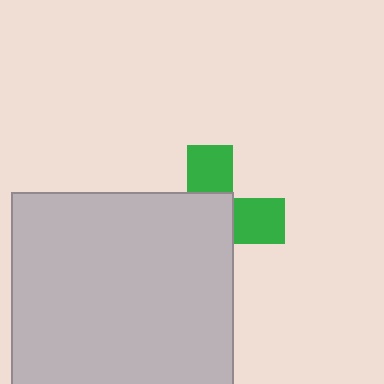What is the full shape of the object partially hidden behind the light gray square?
The partially hidden object is a green cross.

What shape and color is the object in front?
The object in front is a light gray square.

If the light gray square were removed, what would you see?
You would see the complete green cross.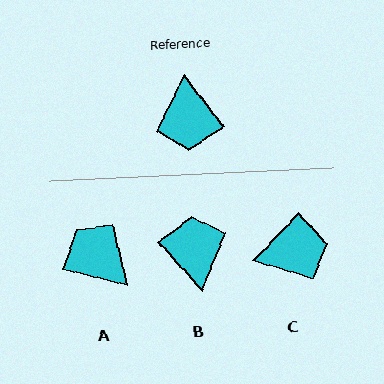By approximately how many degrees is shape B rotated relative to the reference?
Approximately 176 degrees clockwise.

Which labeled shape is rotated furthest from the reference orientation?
B, about 176 degrees away.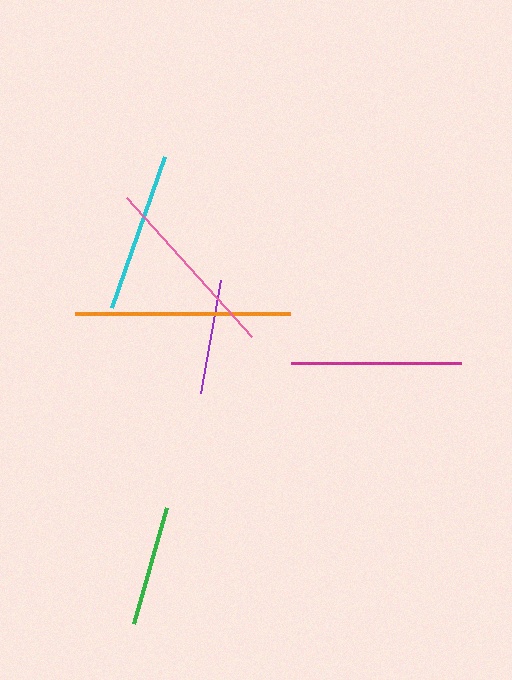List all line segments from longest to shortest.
From longest to shortest: orange, pink, magenta, cyan, green, purple.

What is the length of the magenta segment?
The magenta segment is approximately 170 pixels long.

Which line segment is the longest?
The orange line is the longest at approximately 214 pixels.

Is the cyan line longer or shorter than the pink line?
The pink line is longer than the cyan line.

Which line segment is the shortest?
The purple line is the shortest at approximately 114 pixels.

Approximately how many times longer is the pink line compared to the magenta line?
The pink line is approximately 1.1 times the length of the magenta line.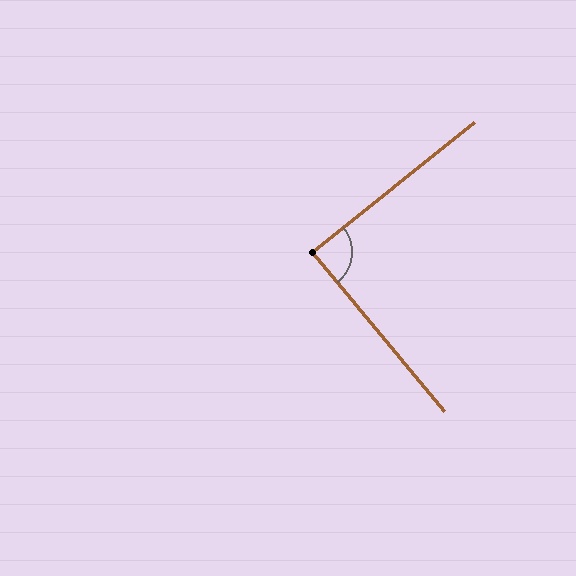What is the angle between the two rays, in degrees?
Approximately 89 degrees.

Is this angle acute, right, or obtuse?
It is approximately a right angle.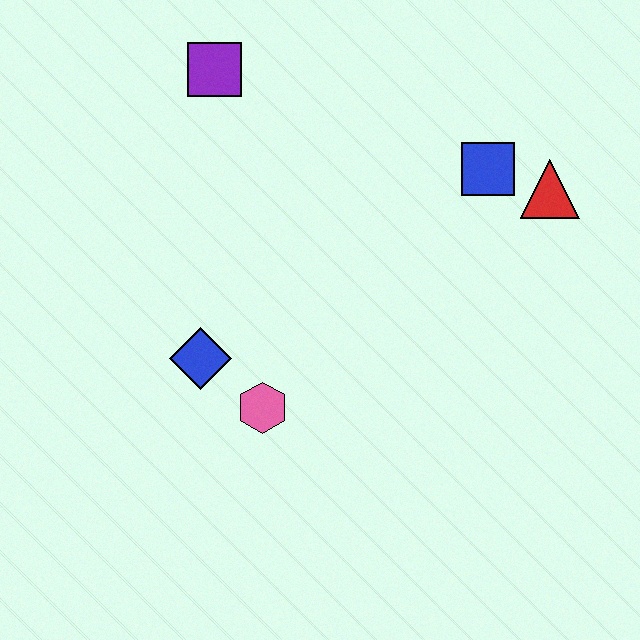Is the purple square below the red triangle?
No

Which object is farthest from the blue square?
The blue diamond is farthest from the blue square.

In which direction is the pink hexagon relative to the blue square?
The pink hexagon is below the blue square.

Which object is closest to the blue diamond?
The pink hexagon is closest to the blue diamond.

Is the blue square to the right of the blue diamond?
Yes